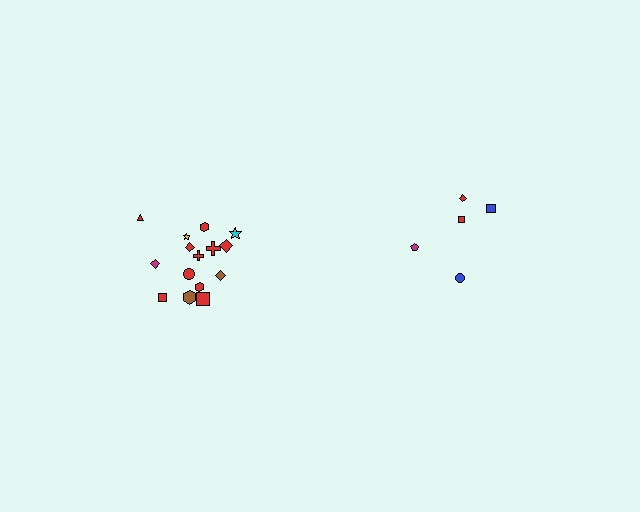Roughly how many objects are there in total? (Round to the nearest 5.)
Roughly 20 objects in total.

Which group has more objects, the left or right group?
The left group.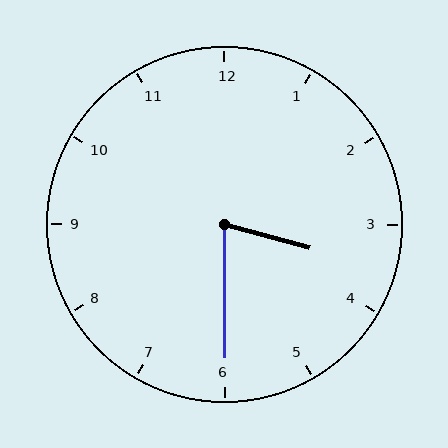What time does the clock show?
3:30.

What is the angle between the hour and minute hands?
Approximately 75 degrees.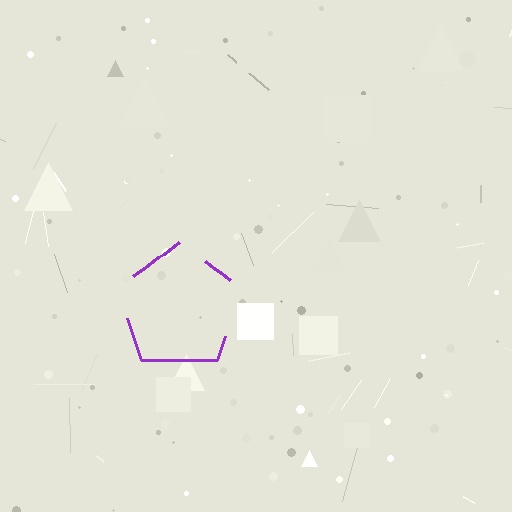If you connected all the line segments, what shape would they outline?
They would outline a pentagon.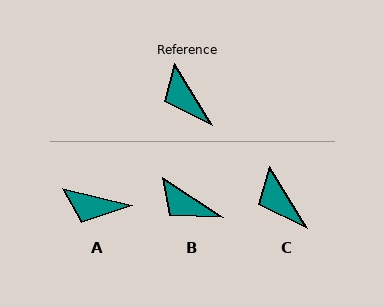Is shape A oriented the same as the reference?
No, it is off by about 45 degrees.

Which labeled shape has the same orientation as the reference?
C.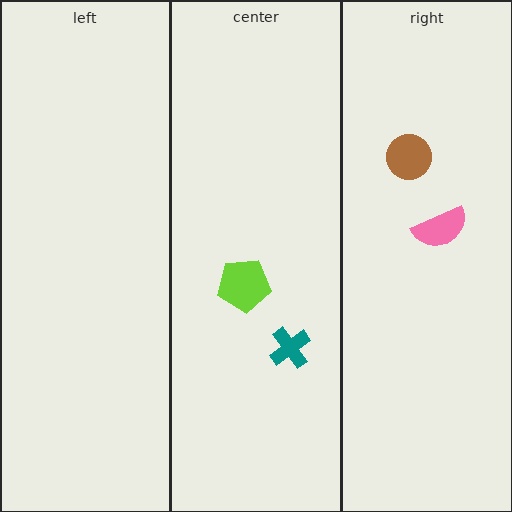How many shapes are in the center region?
2.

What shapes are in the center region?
The teal cross, the lime pentagon.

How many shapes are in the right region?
2.